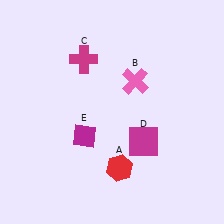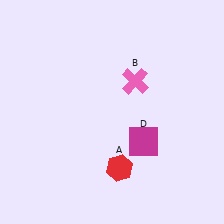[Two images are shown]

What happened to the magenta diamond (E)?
The magenta diamond (E) was removed in Image 2. It was in the bottom-left area of Image 1.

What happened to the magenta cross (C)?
The magenta cross (C) was removed in Image 2. It was in the top-left area of Image 1.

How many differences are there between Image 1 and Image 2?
There are 2 differences between the two images.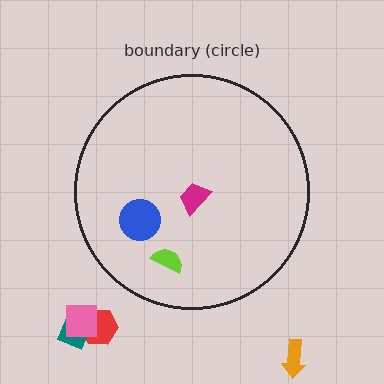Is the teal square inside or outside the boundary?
Outside.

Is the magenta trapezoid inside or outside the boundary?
Inside.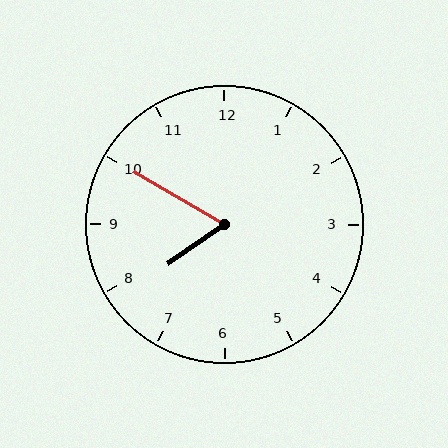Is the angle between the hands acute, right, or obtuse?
It is acute.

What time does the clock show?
7:50.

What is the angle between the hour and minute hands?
Approximately 65 degrees.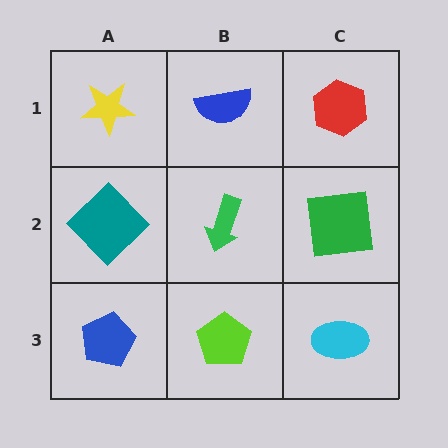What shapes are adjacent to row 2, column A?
A yellow star (row 1, column A), a blue pentagon (row 3, column A), a green arrow (row 2, column B).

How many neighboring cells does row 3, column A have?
2.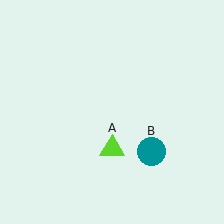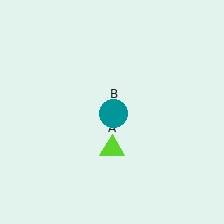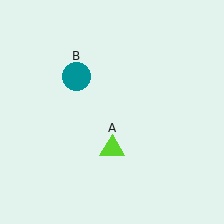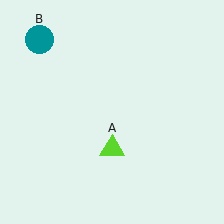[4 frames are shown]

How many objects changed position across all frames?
1 object changed position: teal circle (object B).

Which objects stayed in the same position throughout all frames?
Lime triangle (object A) remained stationary.